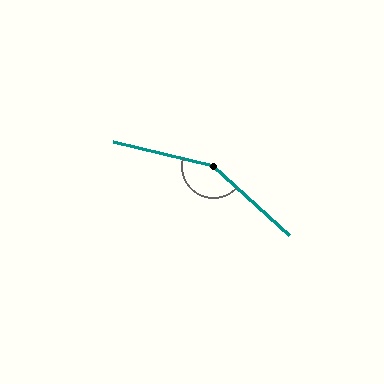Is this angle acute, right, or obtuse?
It is obtuse.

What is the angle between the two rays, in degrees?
Approximately 151 degrees.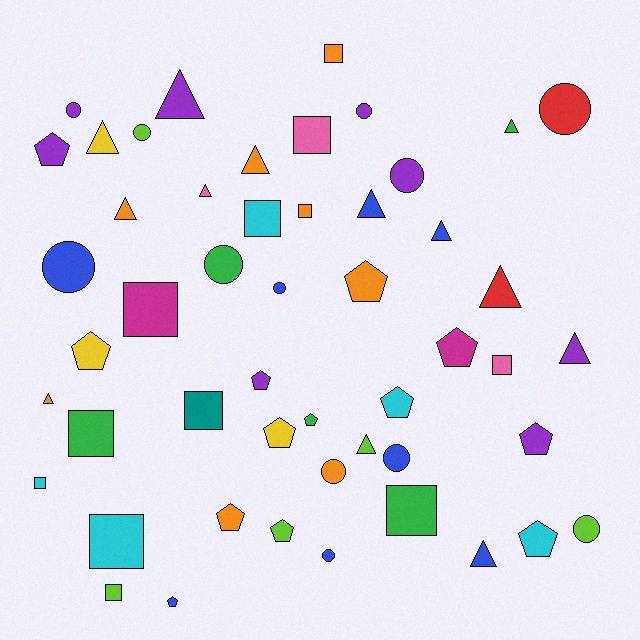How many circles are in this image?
There are 12 circles.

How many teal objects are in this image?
There is 1 teal object.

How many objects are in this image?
There are 50 objects.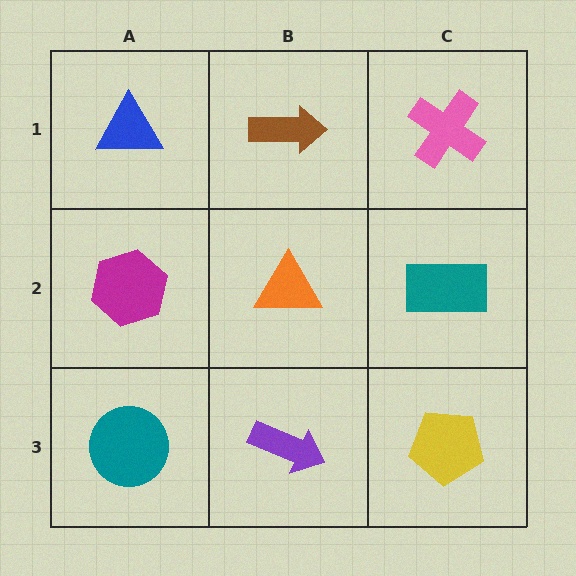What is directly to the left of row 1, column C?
A brown arrow.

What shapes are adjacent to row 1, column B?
An orange triangle (row 2, column B), a blue triangle (row 1, column A), a pink cross (row 1, column C).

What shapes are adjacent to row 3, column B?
An orange triangle (row 2, column B), a teal circle (row 3, column A), a yellow pentagon (row 3, column C).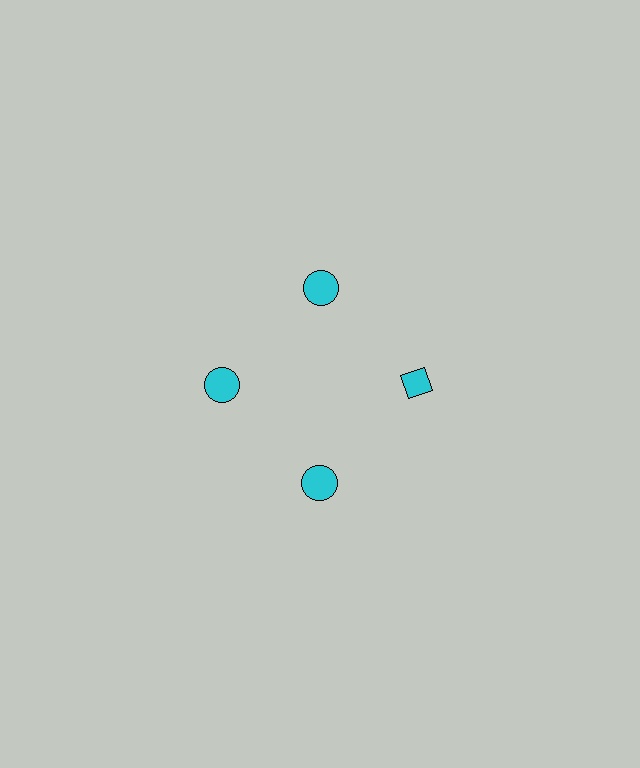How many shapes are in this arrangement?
There are 4 shapes arranged in a ring pattern.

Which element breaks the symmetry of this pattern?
The cyan diamond at roughly the 3 o'clock position breaks the symmetry. All other shapes are cyan circles.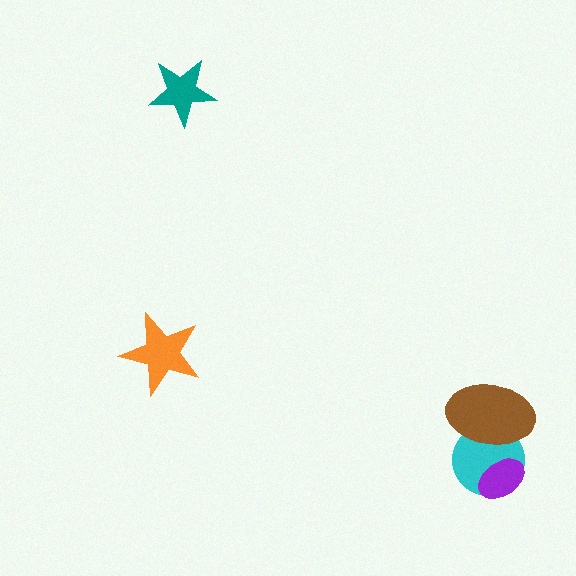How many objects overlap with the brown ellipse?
1 object overlaps with the brown ellipse.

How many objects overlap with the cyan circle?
2 objects overlap with the cyan circle.